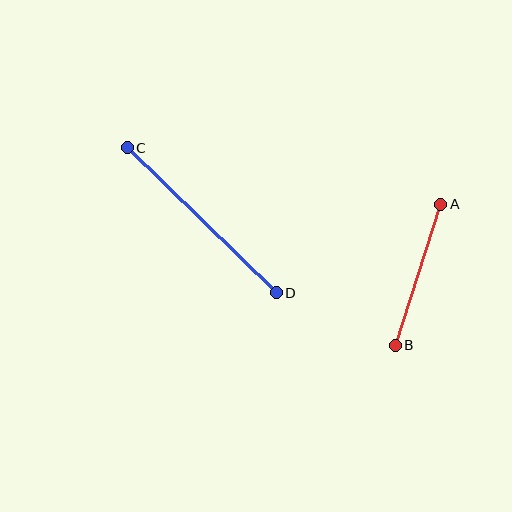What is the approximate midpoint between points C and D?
The midpoint is at approximately (202, 220) pixels.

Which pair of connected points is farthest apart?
Points C and D are farthest apart.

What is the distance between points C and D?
The distance is approximately 208 pixels.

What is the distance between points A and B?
The distance is approximately 148 pixels.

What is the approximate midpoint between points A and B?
The midpoint is at approximately (418, 275) pixels.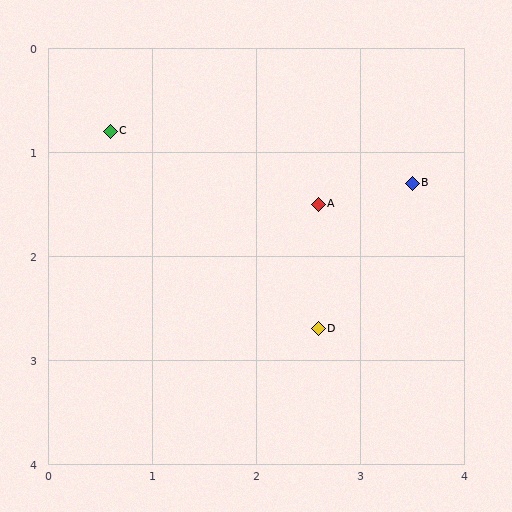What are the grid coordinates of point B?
Point B is at approximately (3.5, 1.3).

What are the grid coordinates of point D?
Point D is at approximately (2.6, 2.7).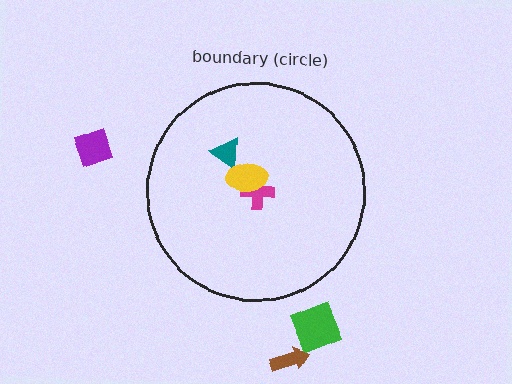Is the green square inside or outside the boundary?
Outside.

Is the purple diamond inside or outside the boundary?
Outside.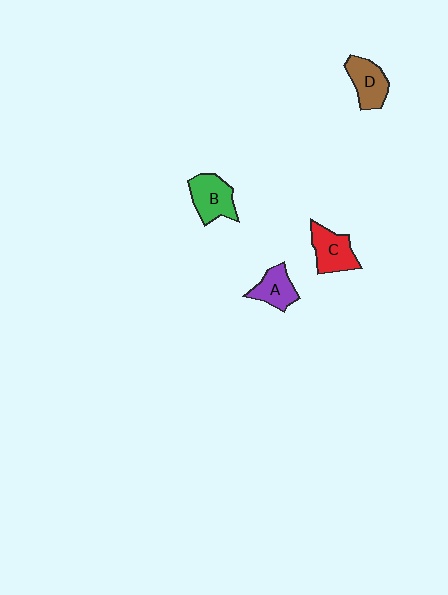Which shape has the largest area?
Shape B (green).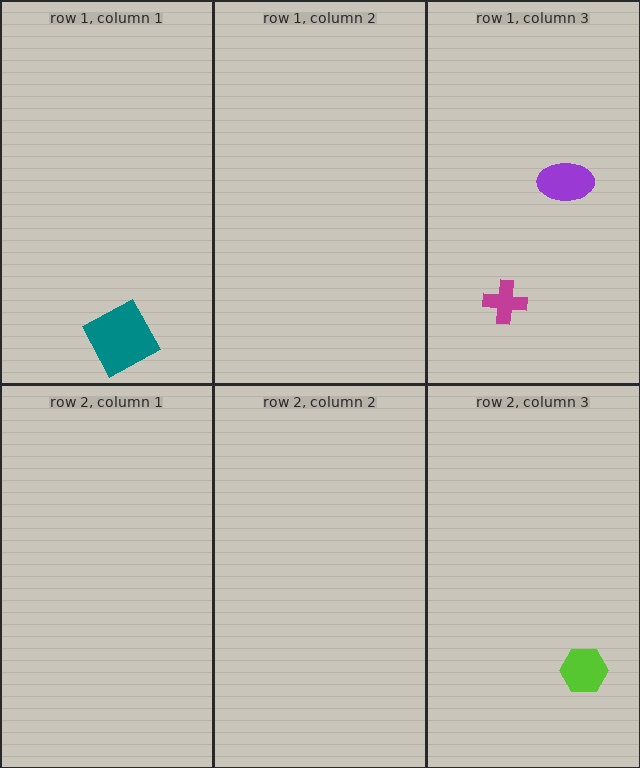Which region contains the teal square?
The row 1, column 1 region.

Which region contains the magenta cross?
The row 1, column 3 region.